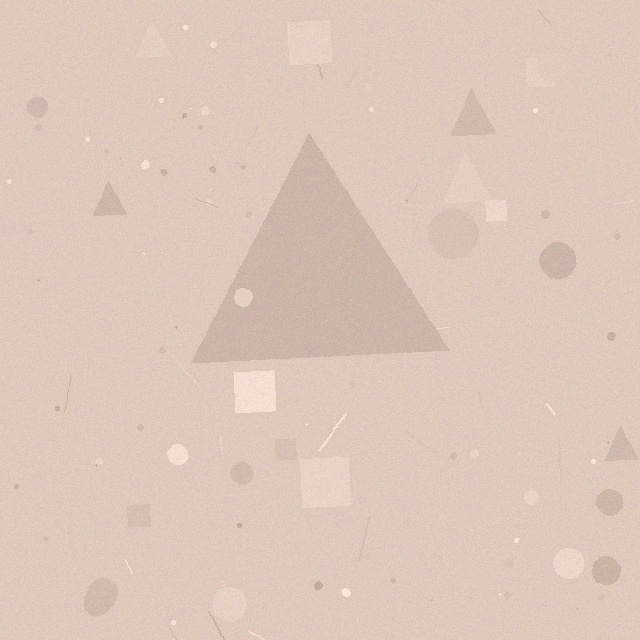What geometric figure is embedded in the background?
A triangle is embedded in the background.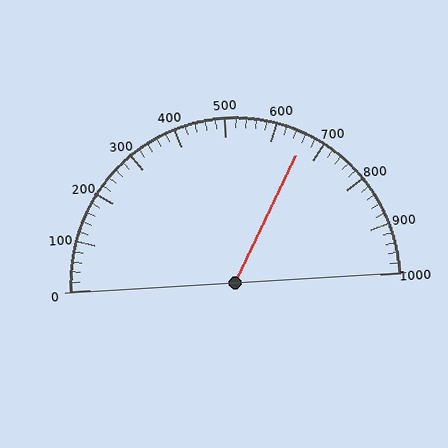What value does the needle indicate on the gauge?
The needle indicates approximately 660.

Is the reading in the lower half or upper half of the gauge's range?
The reading is in the upper half of the range (0 to 1000).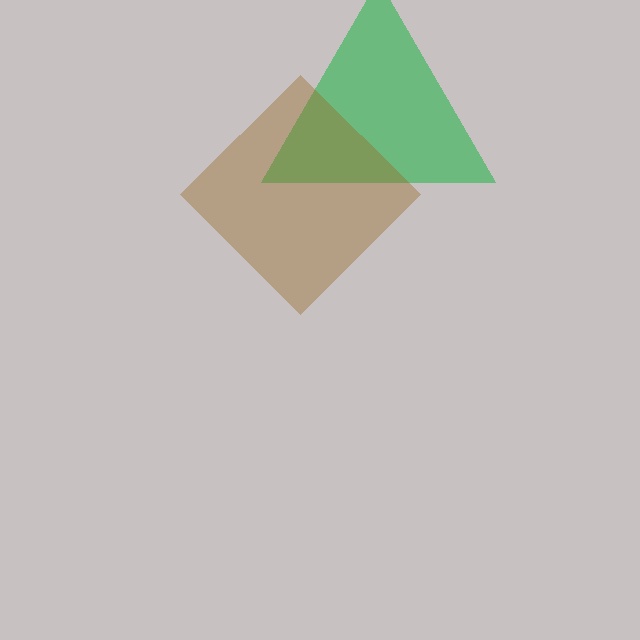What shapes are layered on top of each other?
The layered shapes are: a green triangle, a brown diamond.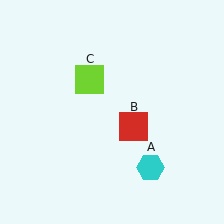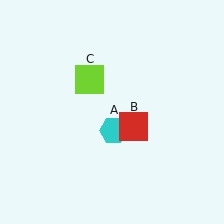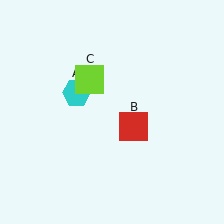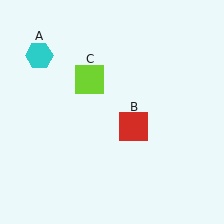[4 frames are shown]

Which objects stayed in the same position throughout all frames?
Red square (object B) and lime square (object C) remained stationary.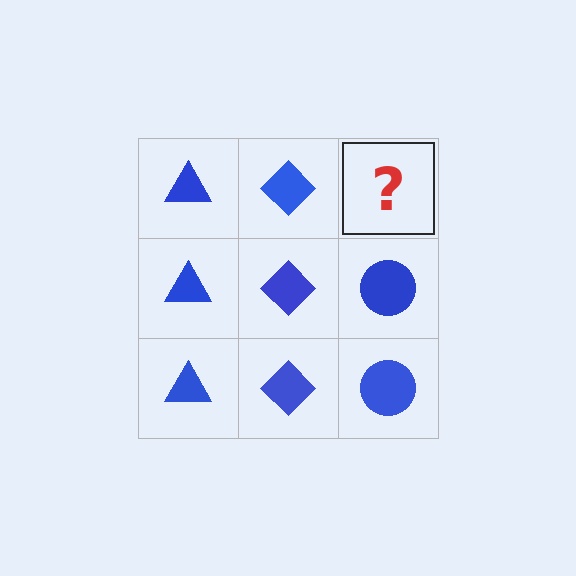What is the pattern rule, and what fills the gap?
The rule is that each column has a consistent shape. The gap should be filled with a blue circle.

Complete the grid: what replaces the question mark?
The question mark should be replaced with a blue circle.